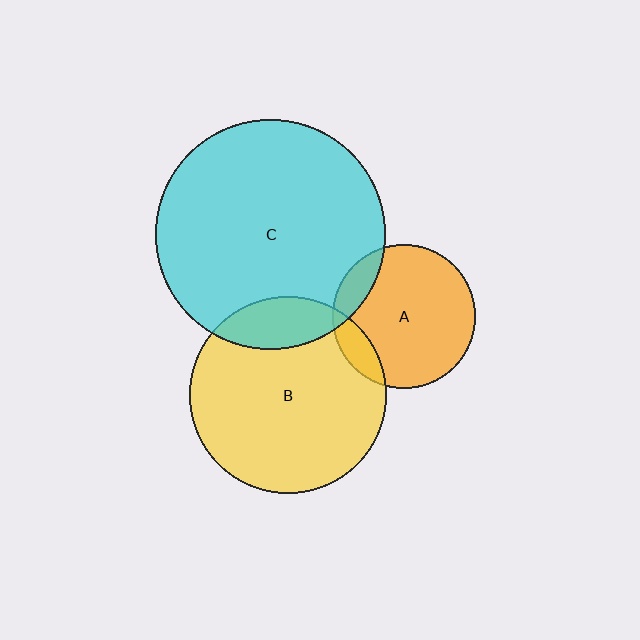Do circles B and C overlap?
Yes.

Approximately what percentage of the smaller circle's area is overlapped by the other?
Approximately 15%.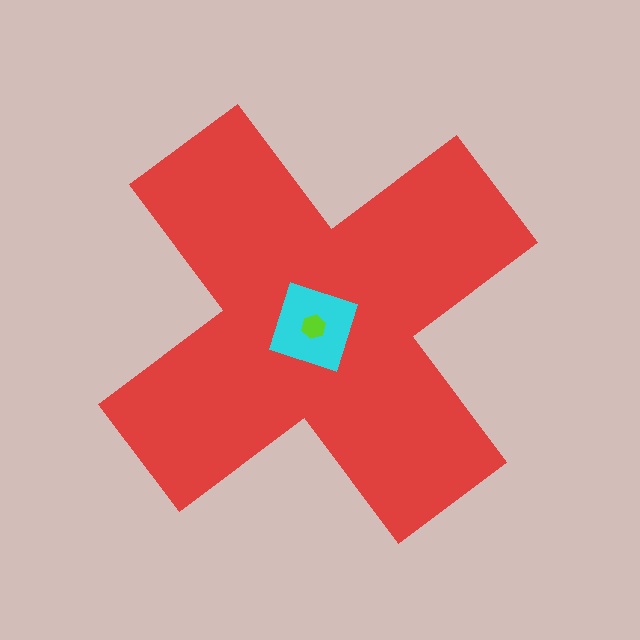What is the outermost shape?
The red cross.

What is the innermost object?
The lime hexagon.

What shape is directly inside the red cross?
The cyan diamond.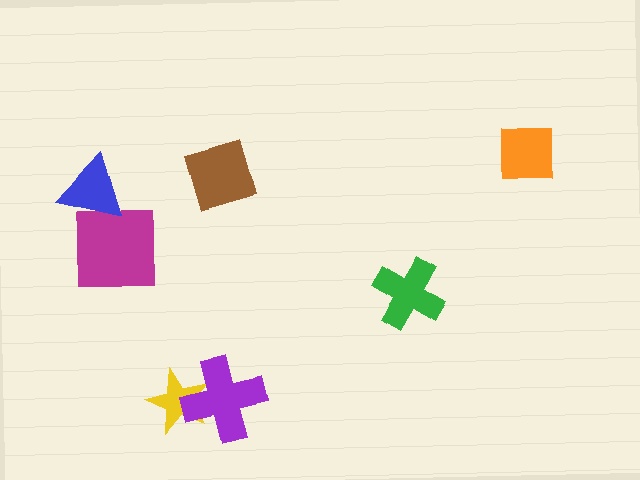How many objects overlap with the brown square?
0 objects overlap with the brown square.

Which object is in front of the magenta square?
The blue triangle is in front of the magenta square.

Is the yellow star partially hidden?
Yes, it is partially covered by another shape.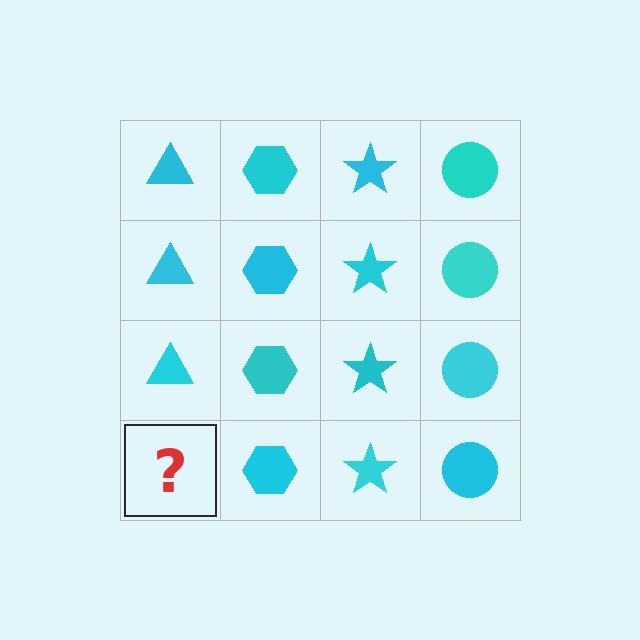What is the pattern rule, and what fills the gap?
The rule is that each column has a consistent shape. The gap should be filled with a cyan triangle.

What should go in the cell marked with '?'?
The missing cell should contain a cyan triangle.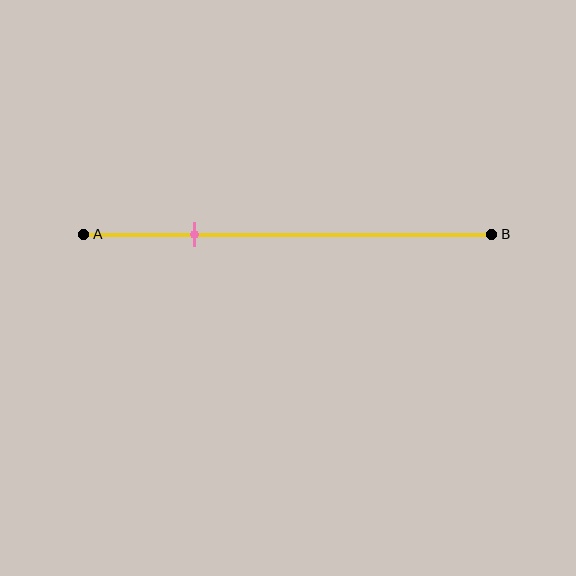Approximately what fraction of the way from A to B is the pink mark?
The pink mark is approximately 25% of the way from A to B.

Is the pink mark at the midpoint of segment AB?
No, the mark is at about 25% from A, not at the 50% midpoint.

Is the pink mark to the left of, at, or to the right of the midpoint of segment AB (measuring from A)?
The pink mark is to the left of the midpoint of segment AB.